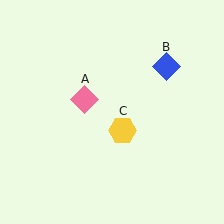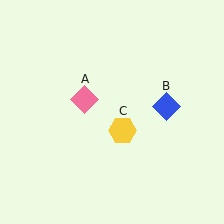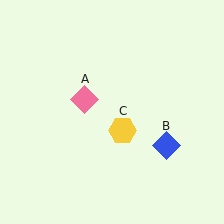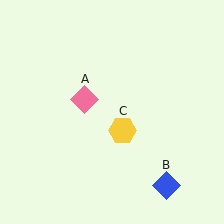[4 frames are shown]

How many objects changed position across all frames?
1 object changed position: blue diamond (object B).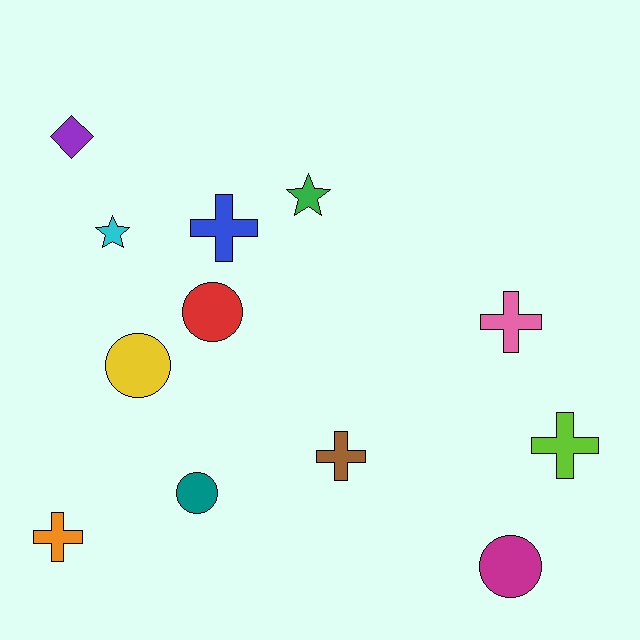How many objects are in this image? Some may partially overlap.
There are 12 objects.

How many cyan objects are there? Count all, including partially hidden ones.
There is 1 cyan object.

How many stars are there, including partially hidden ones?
There are 2 stars.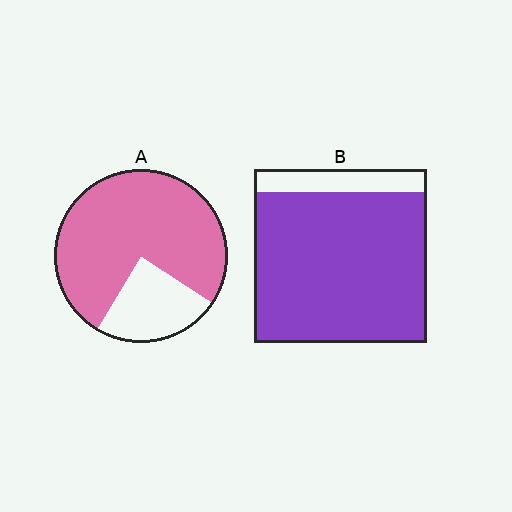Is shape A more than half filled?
Yes.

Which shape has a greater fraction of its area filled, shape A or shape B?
Shape B.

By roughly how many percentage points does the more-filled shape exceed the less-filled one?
By roughly 10 percentage points (B over A).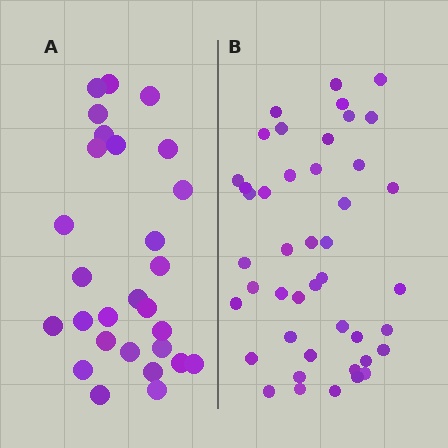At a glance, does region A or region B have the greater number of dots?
Region B (the right region) has more dots.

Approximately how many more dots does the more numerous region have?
Region B has approximately 15 more dots than region A.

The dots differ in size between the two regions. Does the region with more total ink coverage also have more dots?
No. Region A has more total ink coverage because its dots are larger, but region B actually contains more individual dots. Total area can be misleading — the number of items is what matters here.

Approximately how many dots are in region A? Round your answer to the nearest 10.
About 30 dots. (The exact count is 28, which rounds to 30.)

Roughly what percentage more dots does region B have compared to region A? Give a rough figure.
About 55% more.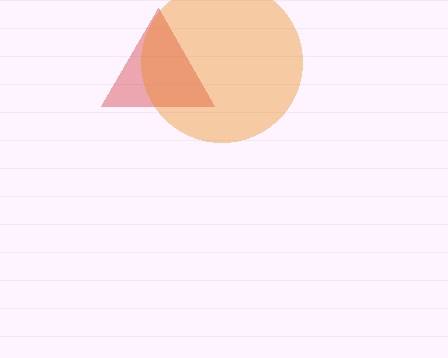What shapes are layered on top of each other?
The layered shapes are: a red triangle, an orange circle.